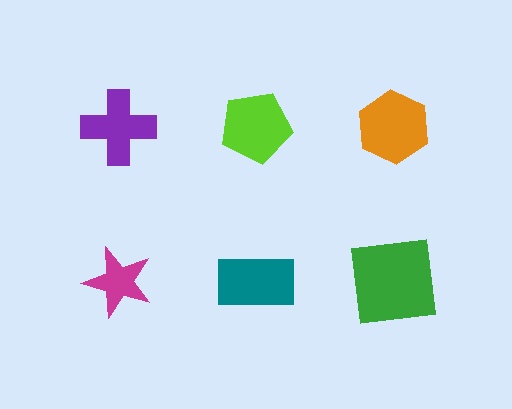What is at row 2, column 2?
A teal rectangle.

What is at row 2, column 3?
A green square.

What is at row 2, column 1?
A magenta star.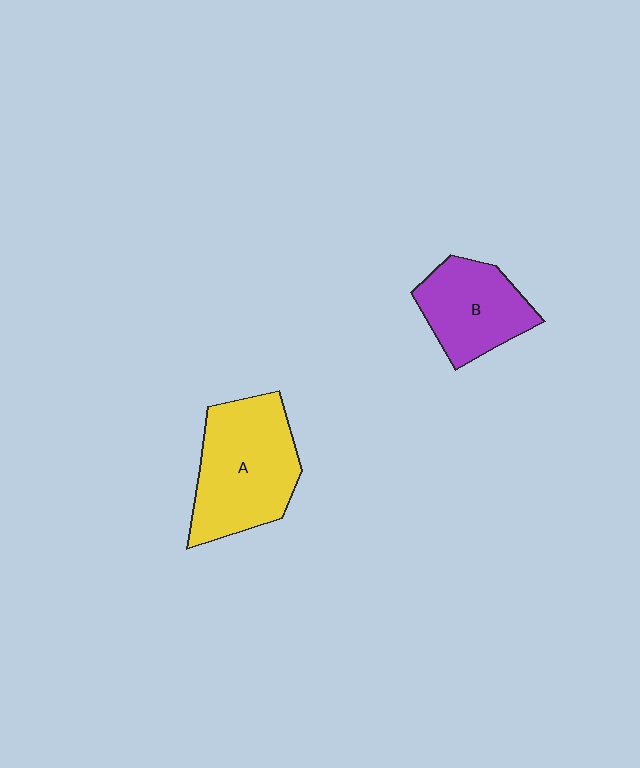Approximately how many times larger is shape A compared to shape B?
Approximately 1.4 times.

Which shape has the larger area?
Shape A (yellow).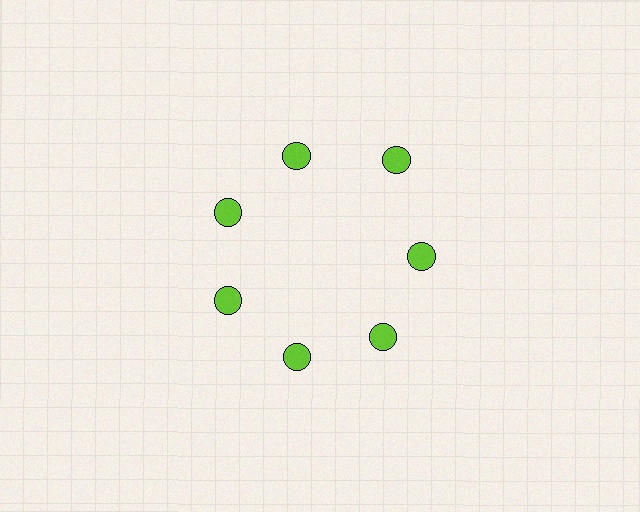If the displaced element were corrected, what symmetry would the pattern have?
It would have 7-fold rotational symmetry — the pattern would map onto itself every 51 degrees.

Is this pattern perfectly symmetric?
No. The 7 lime circles are arranged in a ring, but one element near the 1 o'clock position is pushed outward from the center, breaking the 7-fold rotational symmetry.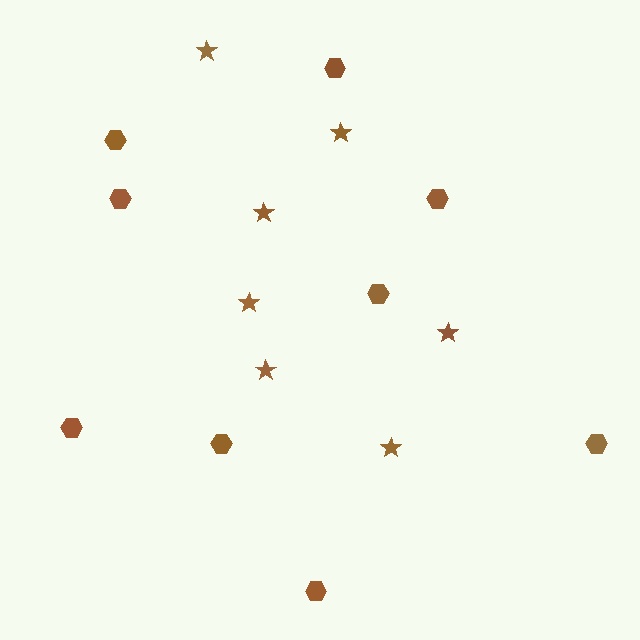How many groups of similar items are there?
There are 2 groups: one group of hexagons (9) and one group of stars (7).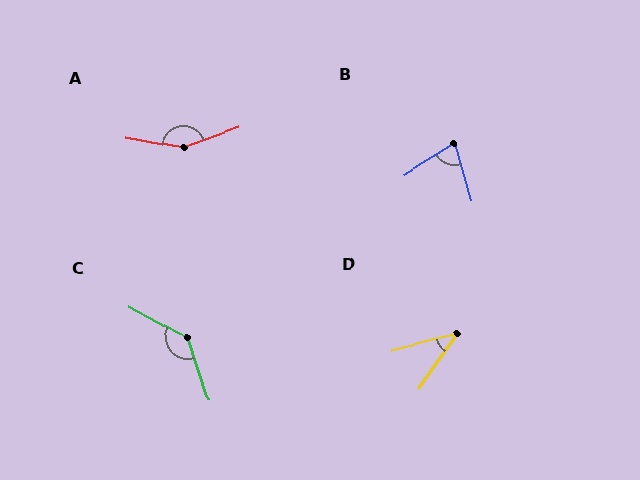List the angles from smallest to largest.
D (41°), B (74°), C (136°), A (151°).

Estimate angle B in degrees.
Approximately 74 degrees.